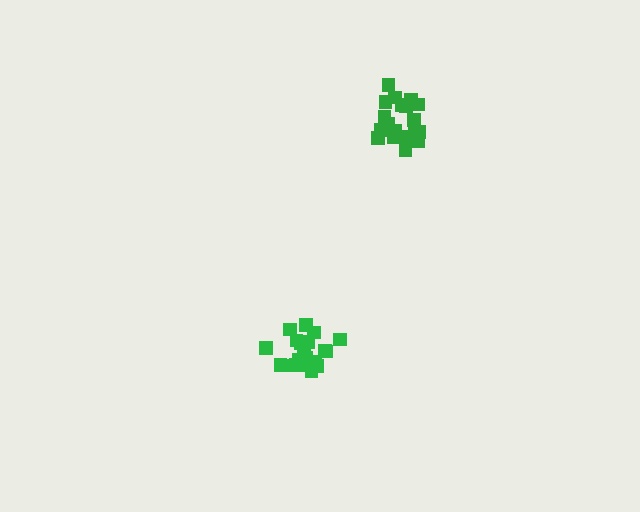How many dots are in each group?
Group 1: 19 dots, Group 2: 20 dots (39 total).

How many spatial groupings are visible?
There are 2 spatial groupings.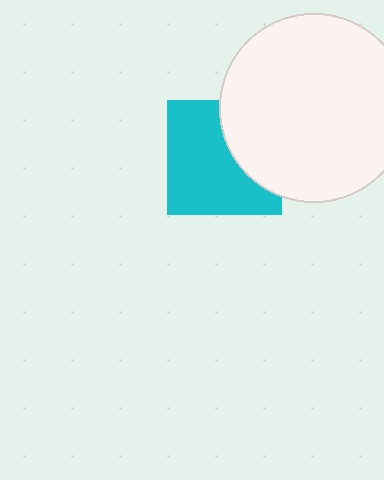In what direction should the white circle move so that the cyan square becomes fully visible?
The white circle should move right. That is the shortest direction to clear the overlap and leave the cyan square fully visible.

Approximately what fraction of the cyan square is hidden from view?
Roughly 35% of the cyan square is hidden behind the white circle.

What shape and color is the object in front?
The object in front is a white circle.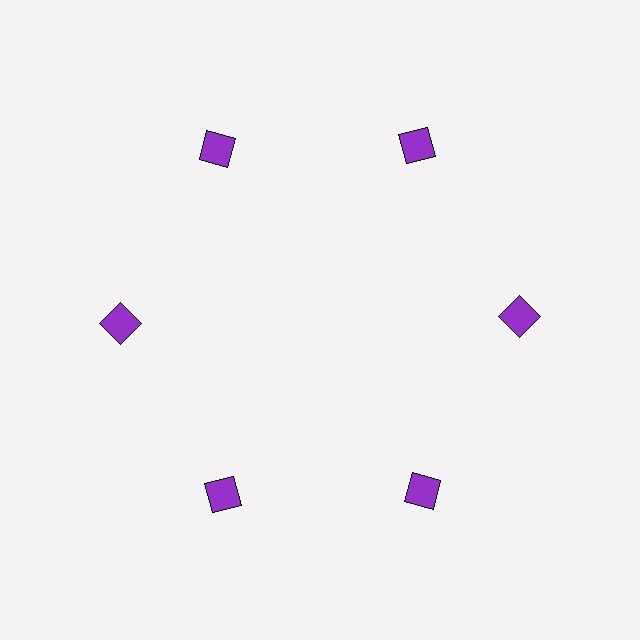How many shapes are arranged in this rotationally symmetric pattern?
There are 6 shapes, arranged in 6 groups of 1.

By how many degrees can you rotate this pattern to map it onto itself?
The pattern maps onto itself every 60 degrees of rotation.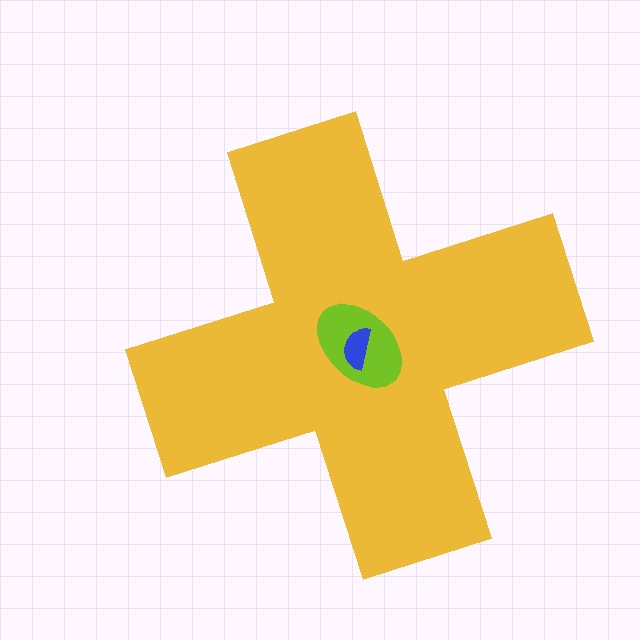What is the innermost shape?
The blue semicircle.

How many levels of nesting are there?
3.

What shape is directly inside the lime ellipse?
The blue semicircle.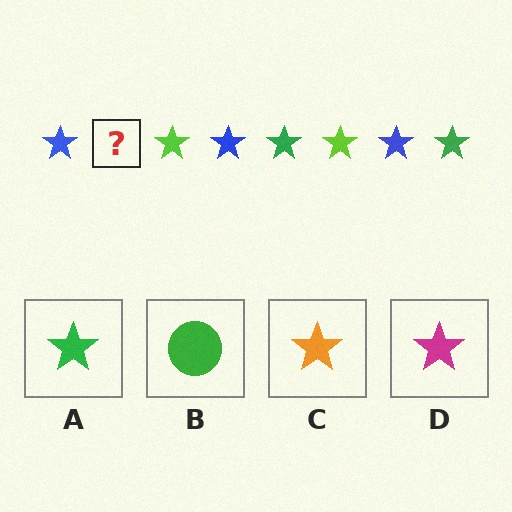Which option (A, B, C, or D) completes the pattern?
A.